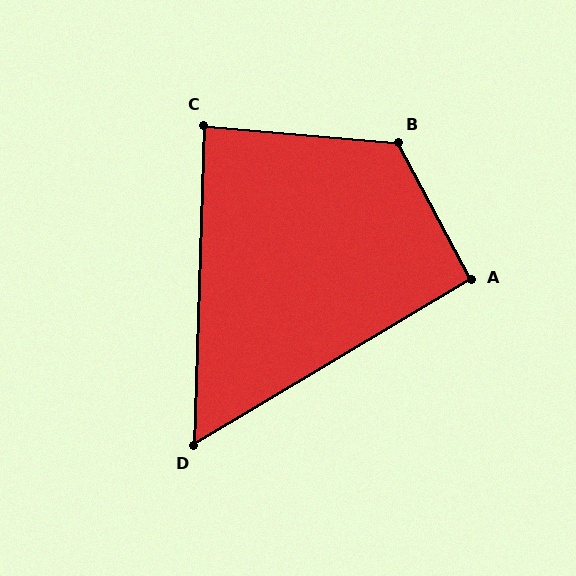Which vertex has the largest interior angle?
B, at approximately 123 degrees.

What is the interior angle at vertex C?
Approximately 87 degrees (approximately right).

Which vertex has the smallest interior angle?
D, at approximately 57 degrees.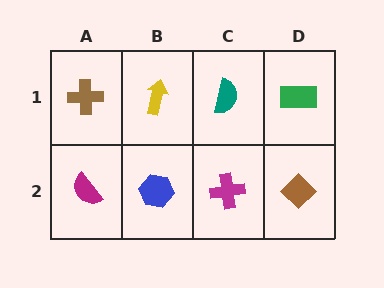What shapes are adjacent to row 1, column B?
A blue hexagon (row 2, column B), a brown cross (row 1, column A), a teal semicircle (row 1, column C).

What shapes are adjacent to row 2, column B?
A yellow arrow (row 1, column B), a magenta semicircle (row 2, column A), a magenta cross (row 2, column C).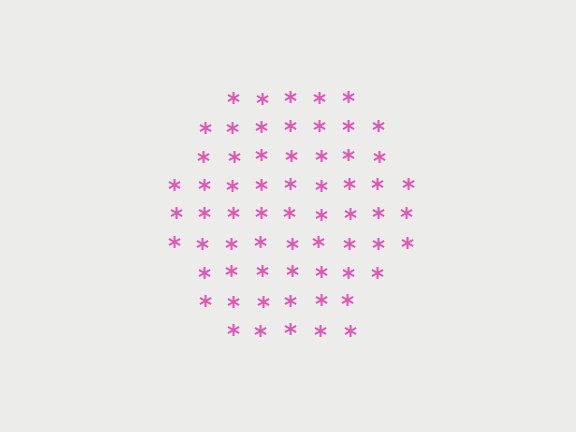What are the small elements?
The small elements are asterisks.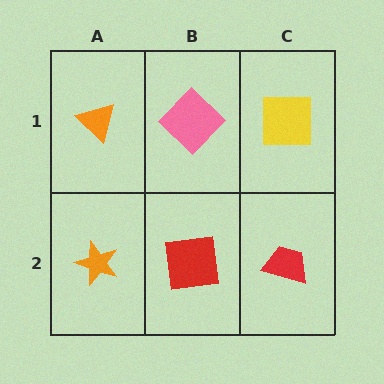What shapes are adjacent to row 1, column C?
A red trapezoid (row 2, column C), a pink diamond (row 1, column B).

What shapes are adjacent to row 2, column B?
A pink diamond (row 1, column B), an orange star (row 2, column A), a red trapezoid (row 2, column C).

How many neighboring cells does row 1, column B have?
3.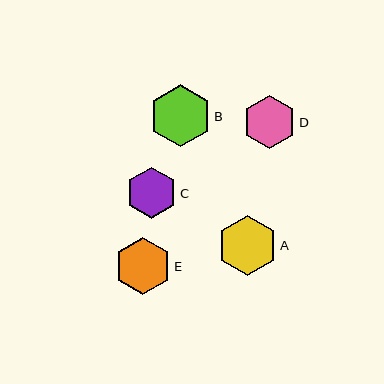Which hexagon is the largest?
Hexagon B is the largest with a size of approximately 62 pixels.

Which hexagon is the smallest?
Hexagon C is the smallest with a size of approximately 51 pixels.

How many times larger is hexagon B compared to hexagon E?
Hexagon B is approximately 1.1 times the size of hexagon E.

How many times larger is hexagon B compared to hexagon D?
Hexagon B is approximately 1.2 times the size of hexagon D.